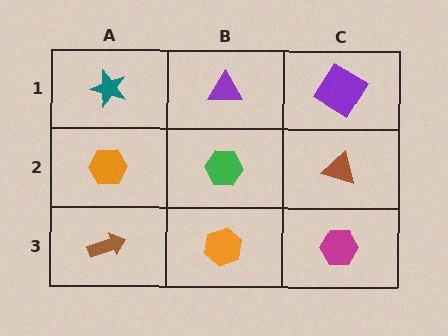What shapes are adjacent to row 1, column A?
An orange hexagon (row 2, column A), a purple triangle (row 1, column B).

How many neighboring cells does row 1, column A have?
2.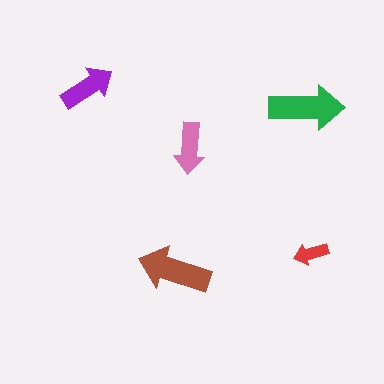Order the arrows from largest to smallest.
the green one, the brown one, the purple one, the pink one, the red one.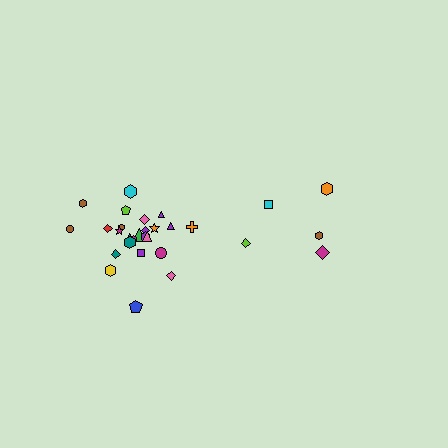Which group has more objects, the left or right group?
The left group.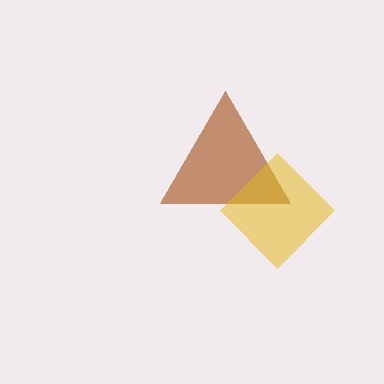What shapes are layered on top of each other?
The layered shapes are: a brown triangle, a yellow diamond.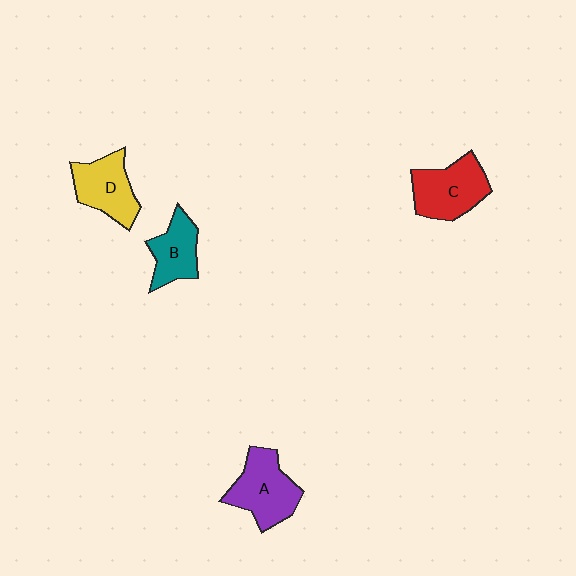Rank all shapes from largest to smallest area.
From largest to smallest: A (purple), C (red), D (yellow), B (teal).